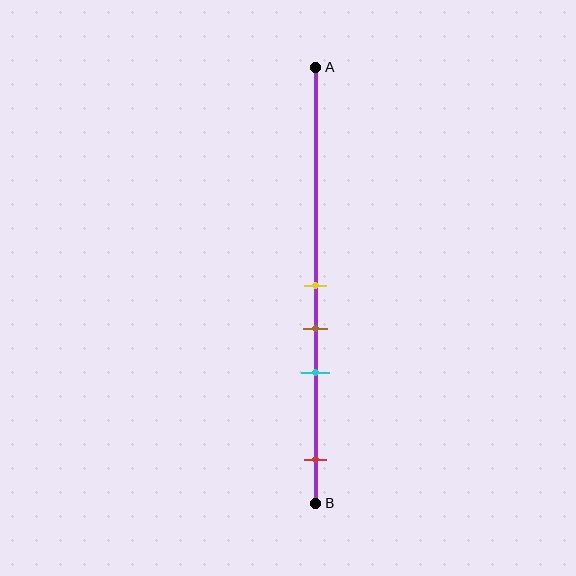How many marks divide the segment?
There are 4 marks dividing the segment.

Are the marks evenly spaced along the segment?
No, the marks are not evenly spaced.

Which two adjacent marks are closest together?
The yellow and brown marks are the closest adjacent pair.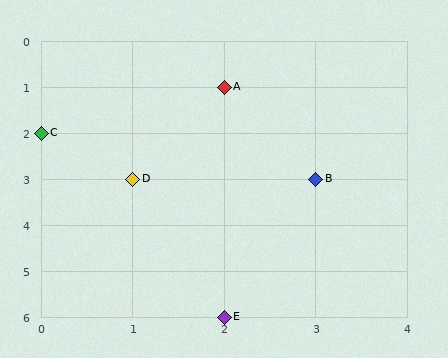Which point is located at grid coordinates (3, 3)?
Point B is at (3, 3).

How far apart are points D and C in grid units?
Points D and C are 1 column and 1 row apart (about 1.4 grid units diagonally).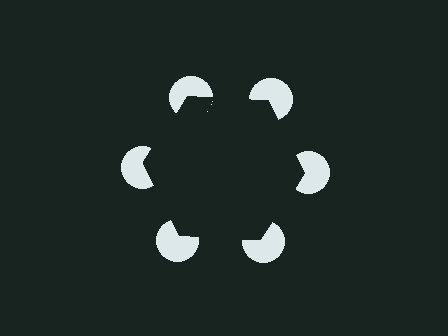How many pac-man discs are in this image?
There are 6 — one at each vertex of the illusory hexagon.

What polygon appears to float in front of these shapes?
An illusory hexagon — its edges are inferred from the aligned wedge cuts in the pac-man discs, not physically drawn.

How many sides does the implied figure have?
6 sides.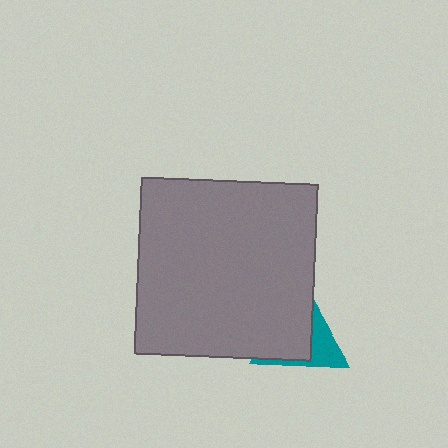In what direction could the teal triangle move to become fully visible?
The teal triangle could move right. That would shift it out from behind the gray square entirely.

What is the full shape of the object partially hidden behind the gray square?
The partially hidden object is a teal triangle.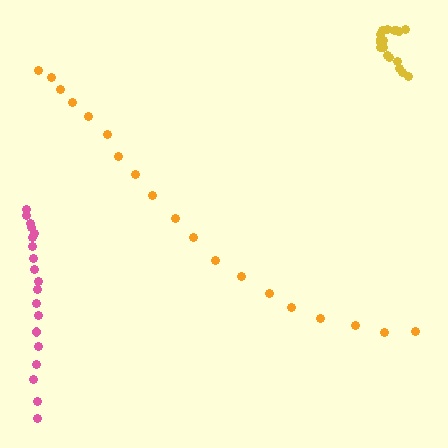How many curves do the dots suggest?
There are 3 distinct paths.